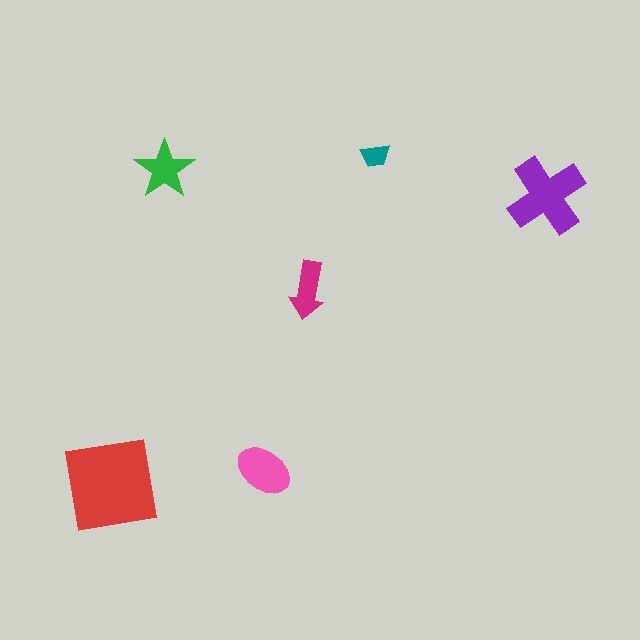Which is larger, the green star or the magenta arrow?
The green star.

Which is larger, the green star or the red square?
The red square.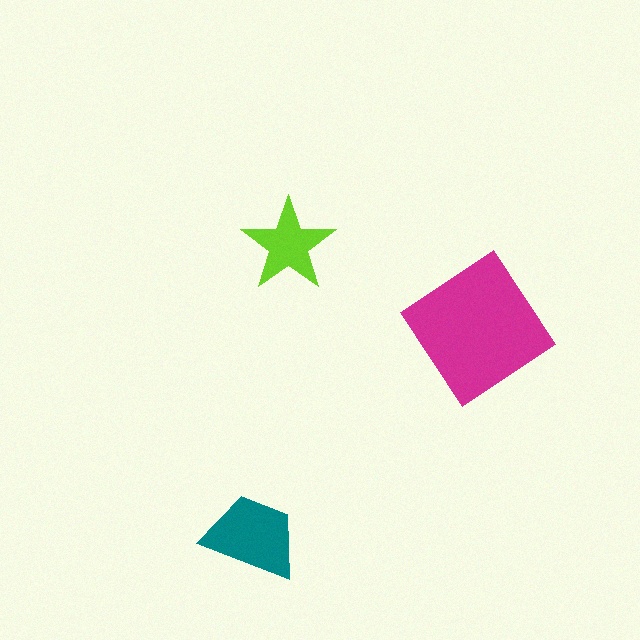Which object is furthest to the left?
The teal trapezoid is leftmost.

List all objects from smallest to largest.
The lime star, the teal trapezoid, the magenta diamond.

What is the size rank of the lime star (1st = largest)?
3rd.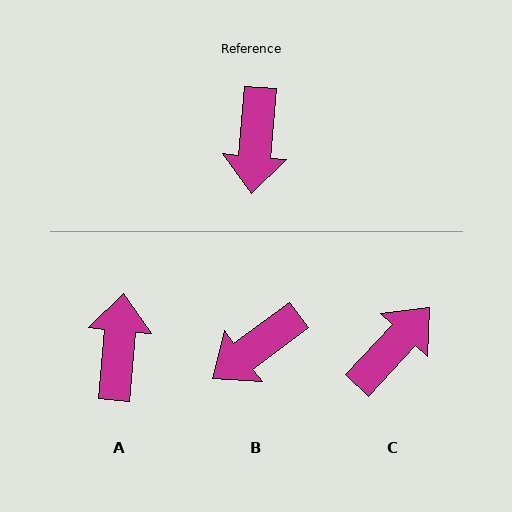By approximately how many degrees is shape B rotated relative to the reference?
Approximately 48 degrees clockwise.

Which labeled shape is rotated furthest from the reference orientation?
A, about 180 degrees away.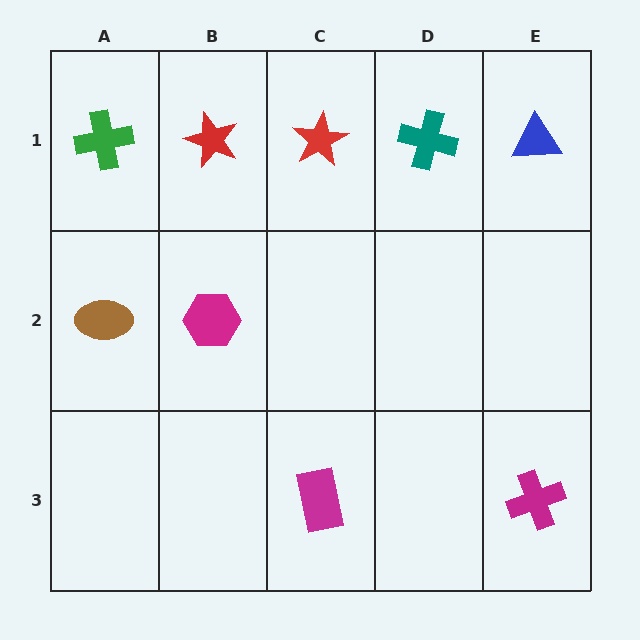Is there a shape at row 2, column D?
No, that cell is empty.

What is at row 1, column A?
A green cross.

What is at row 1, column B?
A red star.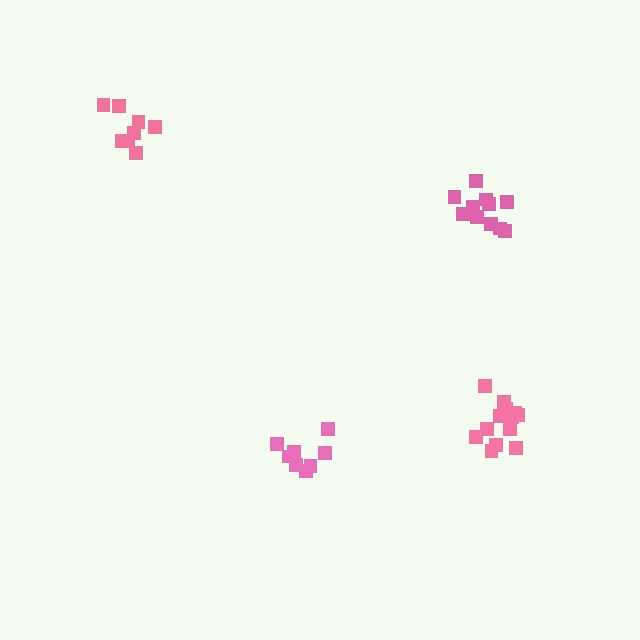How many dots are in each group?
Group 1: 8 dots, Group 2: 8 dots, Group 3: 13 dots, Group 4: 11 dots (40 total).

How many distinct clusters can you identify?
There are 4 distinct clusters.